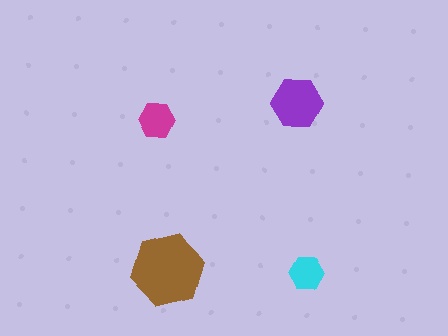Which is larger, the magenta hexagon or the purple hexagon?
The purple one.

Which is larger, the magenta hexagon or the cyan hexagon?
The magenta one.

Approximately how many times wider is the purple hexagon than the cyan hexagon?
About 1.5 times wider.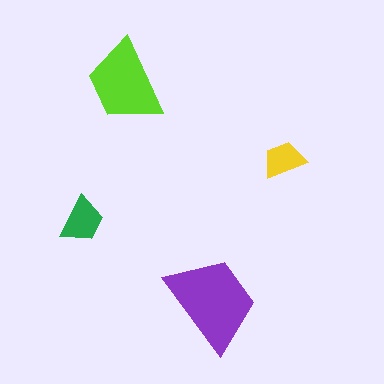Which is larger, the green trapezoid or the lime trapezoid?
The lime one.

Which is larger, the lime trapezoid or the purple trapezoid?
The purple one.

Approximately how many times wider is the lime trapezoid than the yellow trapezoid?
About 2 times wider.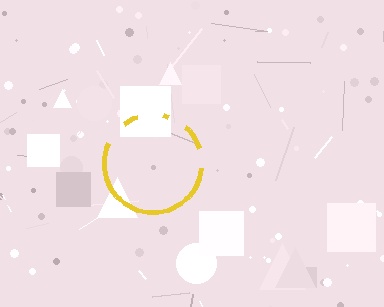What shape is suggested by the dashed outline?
The dashed outline suggests a circle.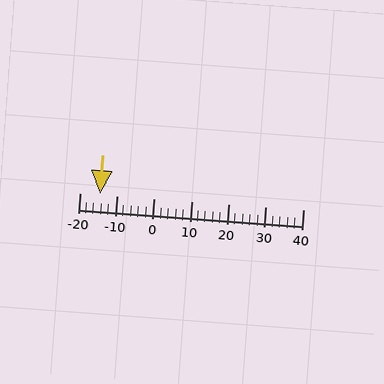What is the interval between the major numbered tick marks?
The major tick marks are spaced 10 units apart.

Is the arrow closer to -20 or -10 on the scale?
The arrow is closer to -10.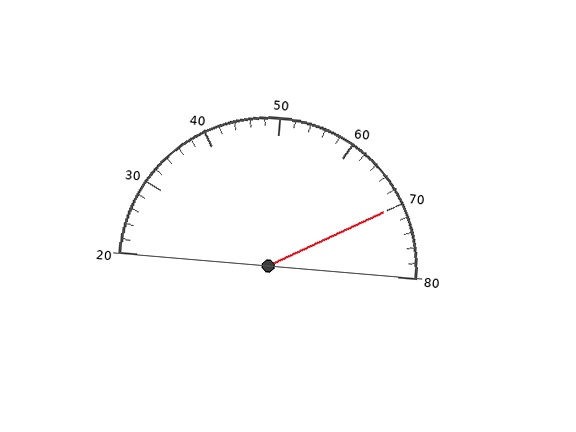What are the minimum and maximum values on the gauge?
The gauge ranges from 20 to 80.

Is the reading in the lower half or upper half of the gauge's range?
The reading is in the upper half of the range (20 to 80).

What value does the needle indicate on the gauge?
The needle indicates approximately 70.